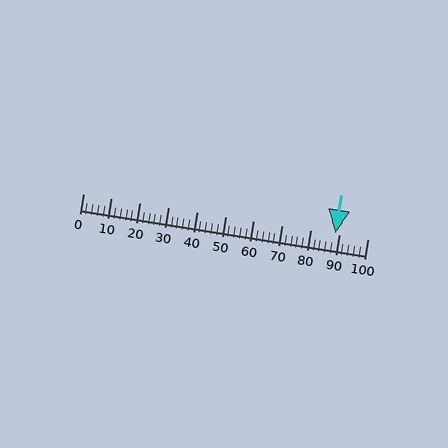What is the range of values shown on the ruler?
The ruler shows values from 0 to 100.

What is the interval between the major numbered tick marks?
The major tick marks are spaced 10 units apart.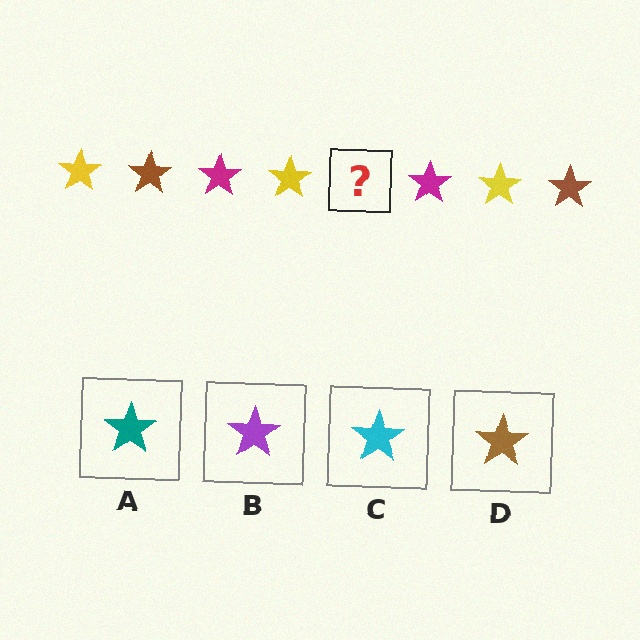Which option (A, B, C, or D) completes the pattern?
D.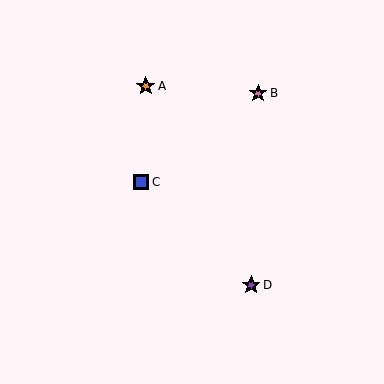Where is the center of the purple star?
The center of the purple star is at (251, 285).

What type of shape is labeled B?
Shape B is a pink star.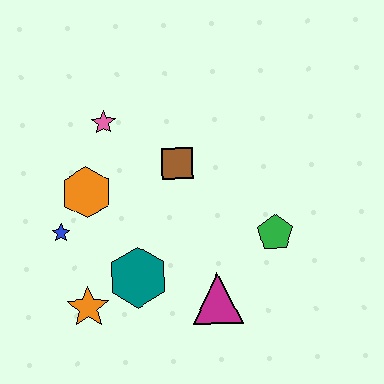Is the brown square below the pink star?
Yes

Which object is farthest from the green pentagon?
The blue star is farthest from the green pentagon.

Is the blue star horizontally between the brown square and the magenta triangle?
No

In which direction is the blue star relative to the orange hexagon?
The blue star is below the orange hexagon.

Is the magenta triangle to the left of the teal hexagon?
No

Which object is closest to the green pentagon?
The magenta triangle is closest to the green pentagon.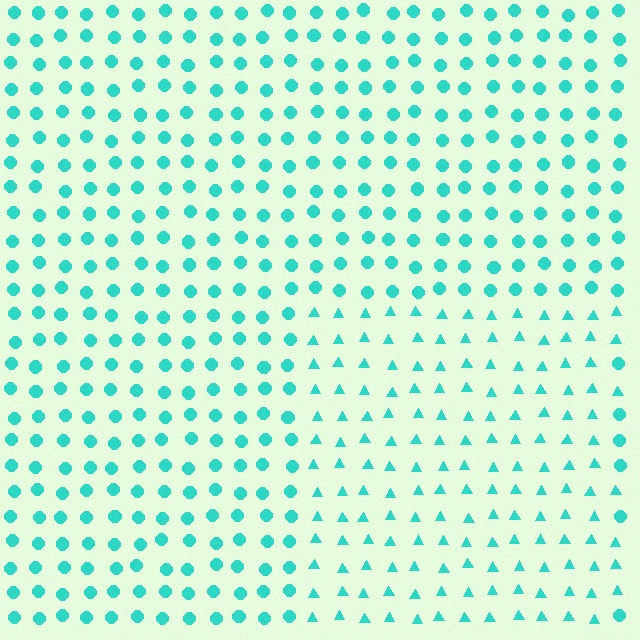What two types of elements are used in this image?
The image uses triangles inside the rectangle region and circles outside it.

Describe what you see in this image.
The image is filled with small cyan elements arranged in a uniform grid. A rectangle-shaped region contains triangles, while the surrounding area contains circles. The boundary is defined purely by the change in element shape.